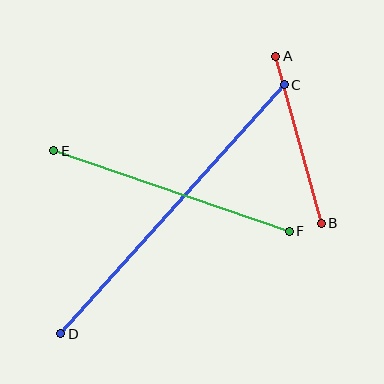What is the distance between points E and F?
The distance is approximately 249 pixels.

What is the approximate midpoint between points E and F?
The midpoint is at approximately (171, 191) pixels.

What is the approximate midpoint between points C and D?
The midpoint is at approximately (172, 209) pixels.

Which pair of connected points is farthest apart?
Points C and D are farthest apart.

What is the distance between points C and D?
The distance is approximately 334 pixels.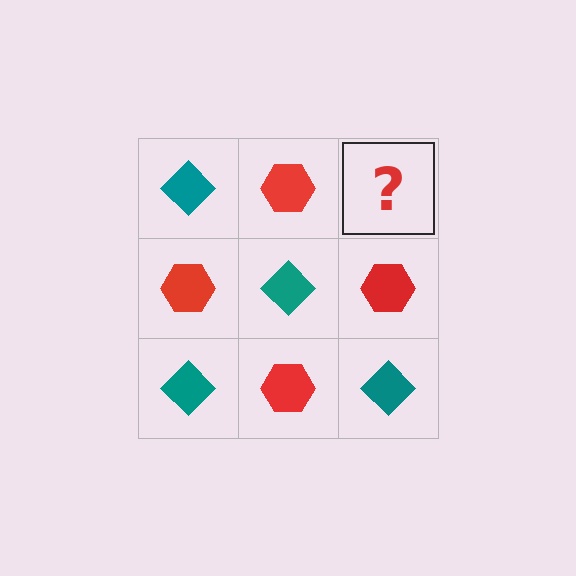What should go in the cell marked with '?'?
The missing cell should contain a teal diamond.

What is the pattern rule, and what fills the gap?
The rule is that it alternates teal diamond and red hexagon in a checkerboard pattern. The gap should be filled with a teal diamond.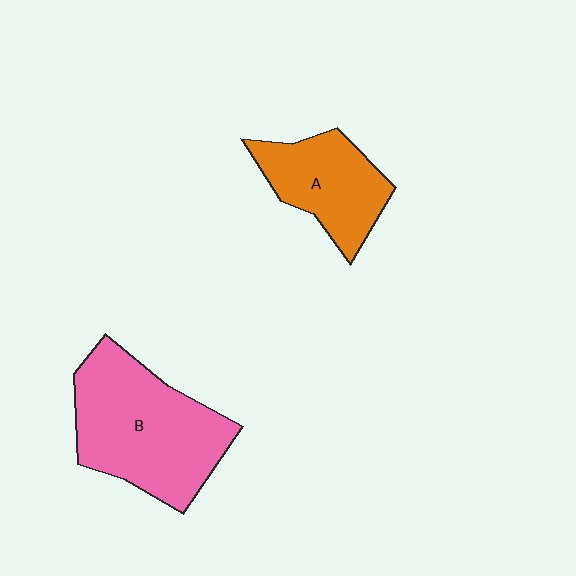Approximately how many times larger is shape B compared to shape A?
Approximately 1.7 times.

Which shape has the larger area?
Shape B (pink).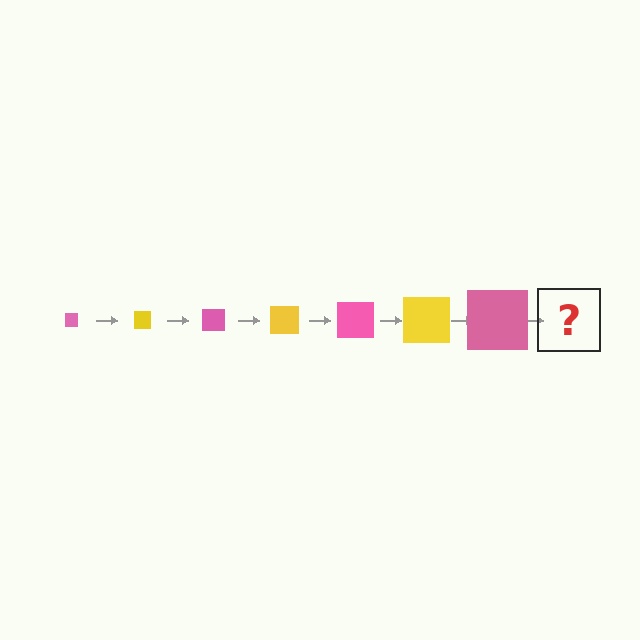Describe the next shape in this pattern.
It should be a yellow square, larger than the previous one.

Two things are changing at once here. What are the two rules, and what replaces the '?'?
The two rules are that the square grows larger each step and the color cycles through pink and yellow. The '?' should be a yellow square, larger than the previous one.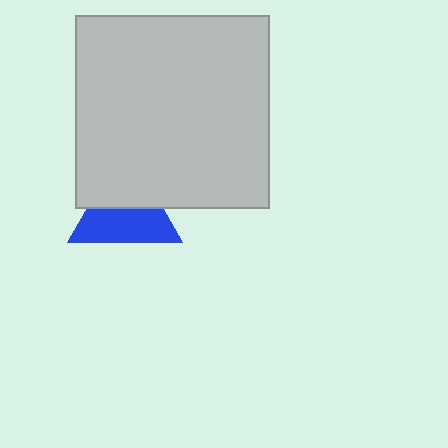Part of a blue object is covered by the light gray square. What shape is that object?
It is a triangle.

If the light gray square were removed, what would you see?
You would see the complete blue triangle.